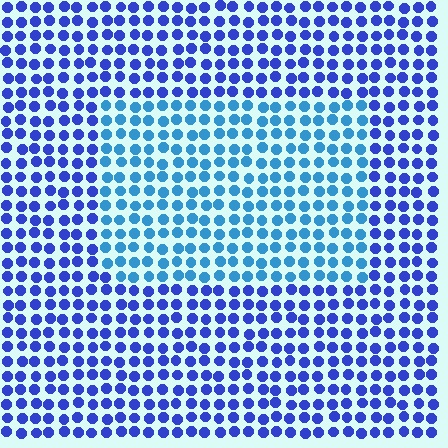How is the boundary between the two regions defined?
The boundary is defined purely by a slight shift in hue (about 33 degrees). Spacing, size, and orientation are identical on both sides.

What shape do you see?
I see a rectangle.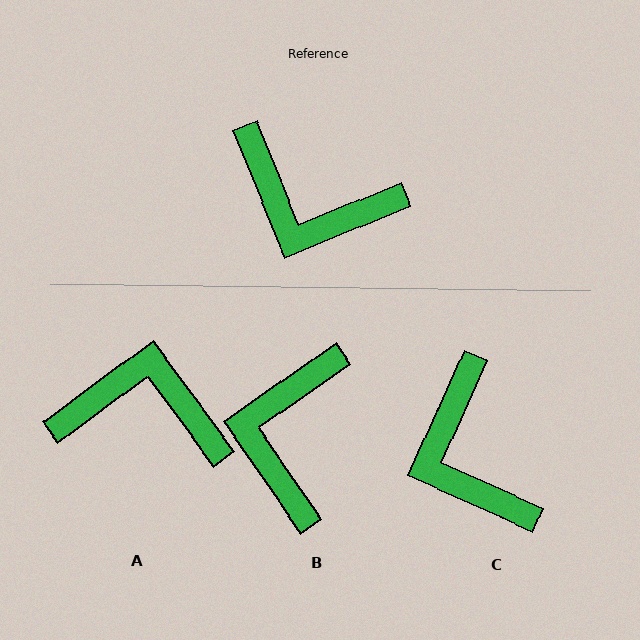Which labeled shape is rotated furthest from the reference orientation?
A, about 166 degrees away.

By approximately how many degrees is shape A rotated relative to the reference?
Approximately 166 degrees clockwise.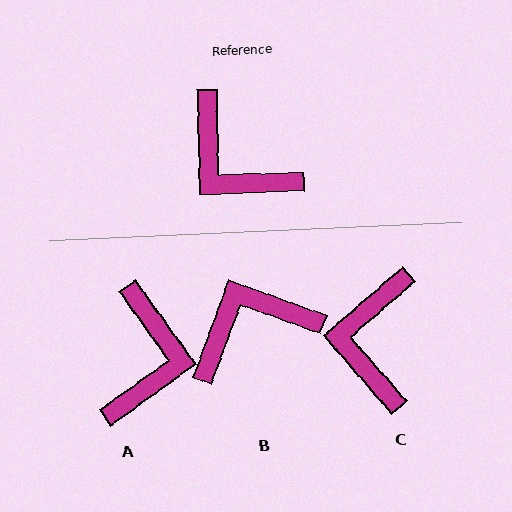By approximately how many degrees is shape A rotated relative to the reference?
Approximately 124 degrees counter-clockwise.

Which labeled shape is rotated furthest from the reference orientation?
A, about 124 degrees away.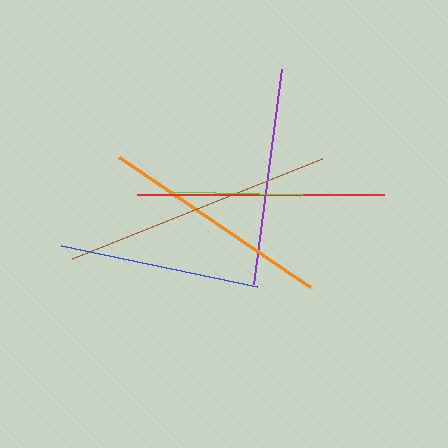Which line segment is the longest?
The brown line is the longest at approximately 270 pixels.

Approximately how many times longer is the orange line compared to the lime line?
The orange line is approximately 1.8 times the length of the lime line.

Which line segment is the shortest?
The lime line is the shortest at approximately 130 pixels.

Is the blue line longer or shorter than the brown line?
The brown line is longer than the blue line.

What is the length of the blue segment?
The blue segment is approximately 201 pixels long.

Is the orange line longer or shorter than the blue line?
The orange line is longer than the blue line.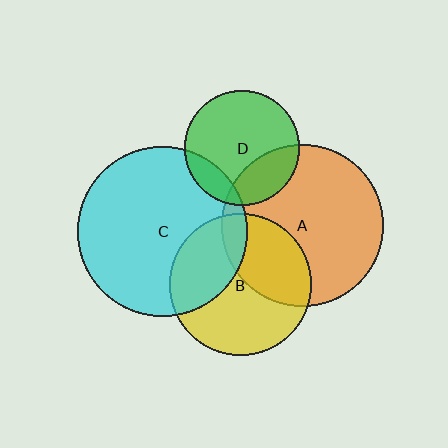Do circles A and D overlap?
Yes.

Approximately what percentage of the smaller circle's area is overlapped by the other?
Approximately 25%.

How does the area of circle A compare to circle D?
Approximately 2.0 times.